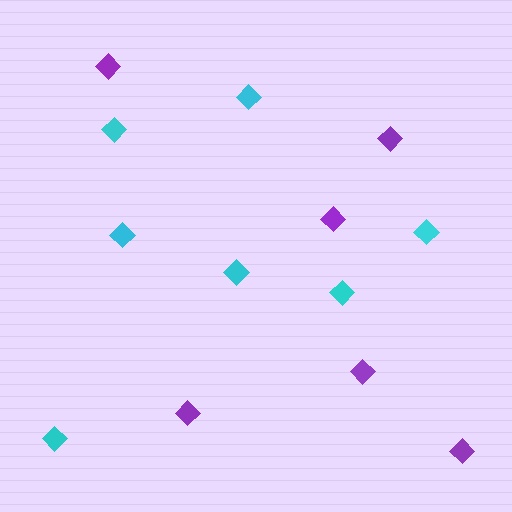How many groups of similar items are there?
There are 2 groups: one group of purple diamonds (6) and one group of cyan diamonds (7).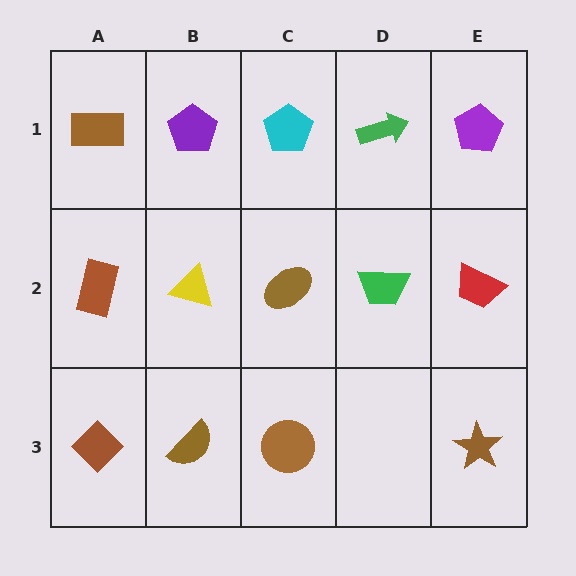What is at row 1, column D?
A green arrow.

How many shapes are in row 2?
5 shapes.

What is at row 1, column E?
A purple pentagon.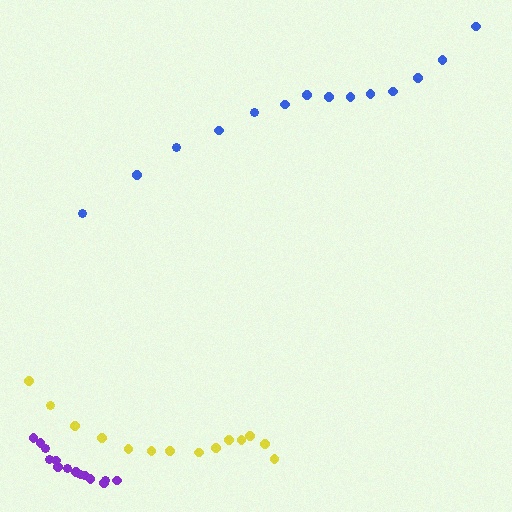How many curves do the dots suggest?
There are 3 distinct paths.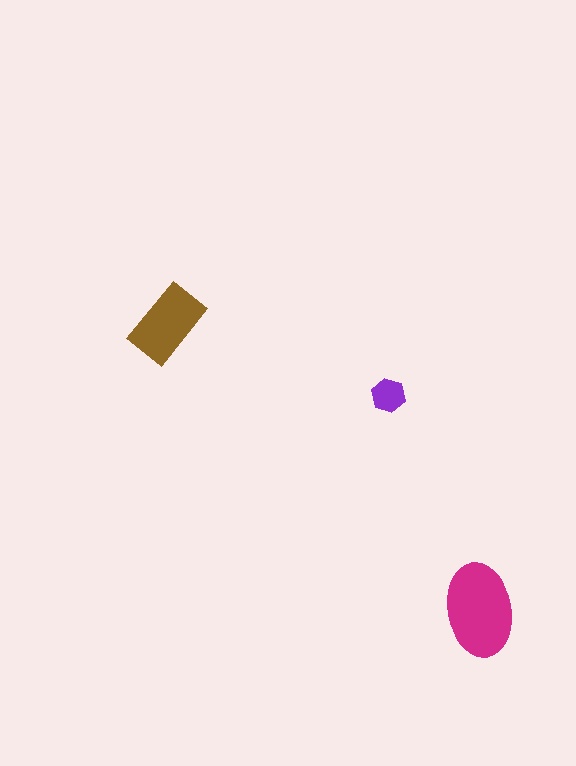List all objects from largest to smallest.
The magenta ellipse, the brown rectangle, the purple hexagon.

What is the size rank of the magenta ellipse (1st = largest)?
1st.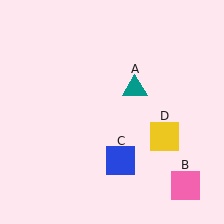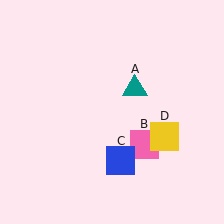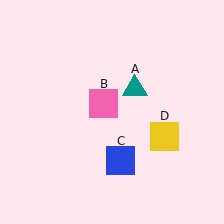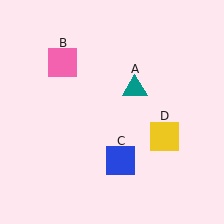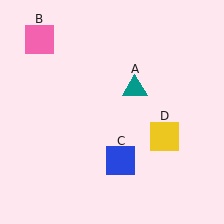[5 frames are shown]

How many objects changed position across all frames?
1 object changed position: pink square (object B).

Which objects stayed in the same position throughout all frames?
Teal triangle (object A) and blue square (object C) and yellow square (object D) remained stationary.